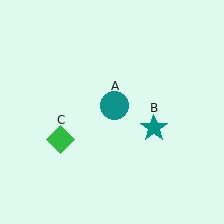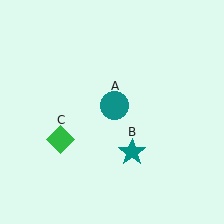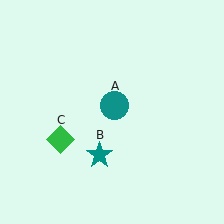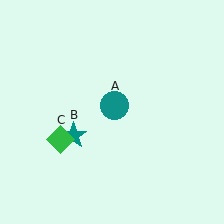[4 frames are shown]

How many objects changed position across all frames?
1 object changed position: teal star (object B).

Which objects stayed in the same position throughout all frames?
Teal circle (object A) and green diamond (object C) remained stationary.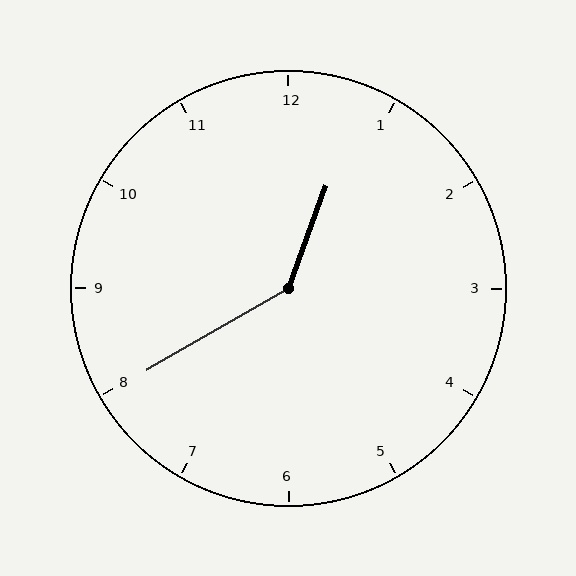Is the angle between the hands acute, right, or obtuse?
It is obtuse.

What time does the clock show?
12:40.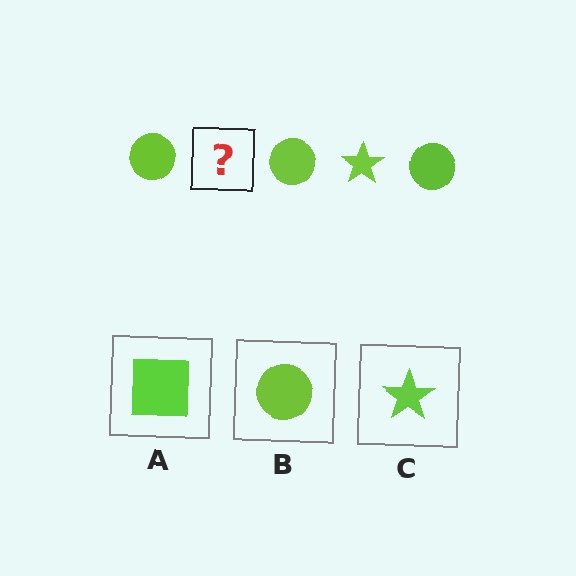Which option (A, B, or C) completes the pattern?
C.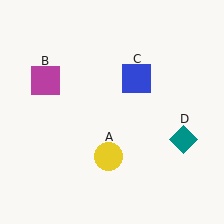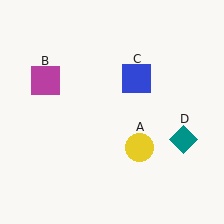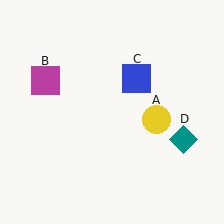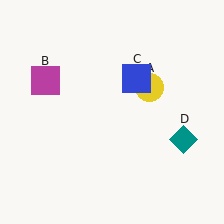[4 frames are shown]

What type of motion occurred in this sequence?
The yellow circle (object A) rotated counterclockwise around the center of the scene.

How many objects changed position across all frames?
1 object changed position: yellow circle (object A).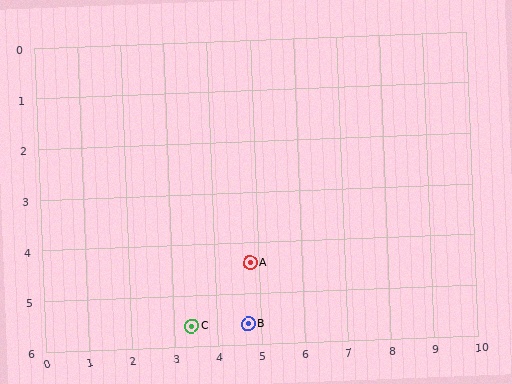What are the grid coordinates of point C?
Point C is at approximately (3.4, 5.6).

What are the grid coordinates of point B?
Point B is at approximately (4.7, 5.6).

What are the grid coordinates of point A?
Point A is at approximately (4.8, 4.4).